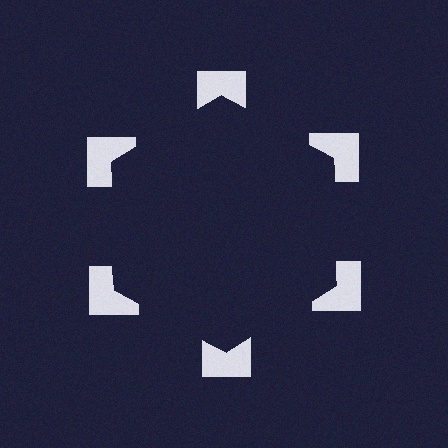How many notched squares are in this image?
There are 6 — one at each vertex of the illusory hexagon.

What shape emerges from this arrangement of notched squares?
An illusory hexagon — its edges are inferred from the aligned wedge cuts in the notched squares, not physically drawn.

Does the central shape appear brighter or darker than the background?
It typically appears slightly darker than the background, even though no actual brightness change is drawn.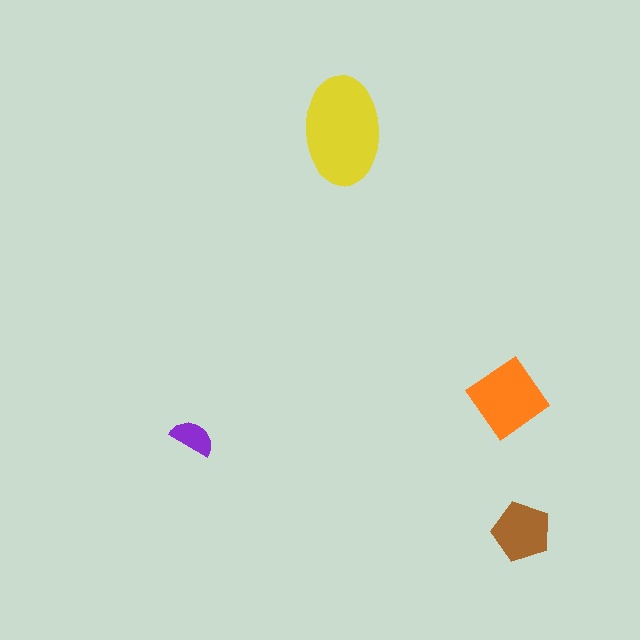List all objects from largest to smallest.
The yellow ellipse, the orange diamond, the brown pentagon, the purple semicircle.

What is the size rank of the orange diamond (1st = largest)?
2nd.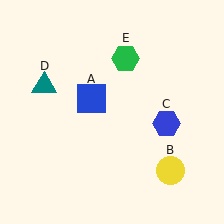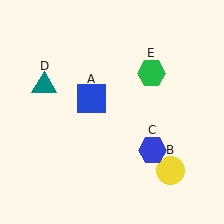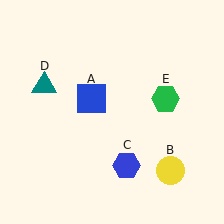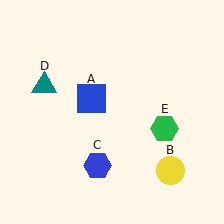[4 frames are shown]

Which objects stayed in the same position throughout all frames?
Blue square (object A) and yellow circle (object B) and teal triangle (object D) remained stationary.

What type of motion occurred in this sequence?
The blue hexagon (object C), green hexagon (object E) rotated clockwise around the center of the scene.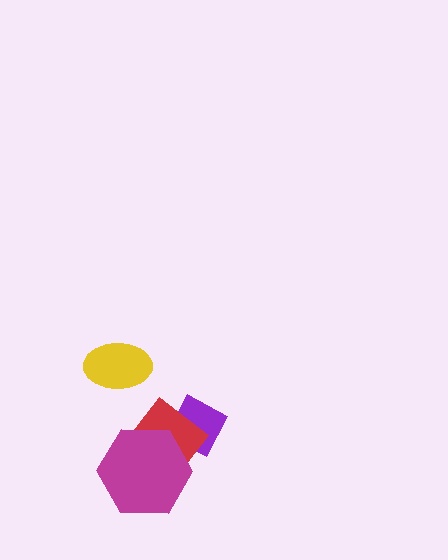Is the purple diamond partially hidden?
Yes, it is partially covered by another shape.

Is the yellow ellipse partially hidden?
No, no other shape covers it.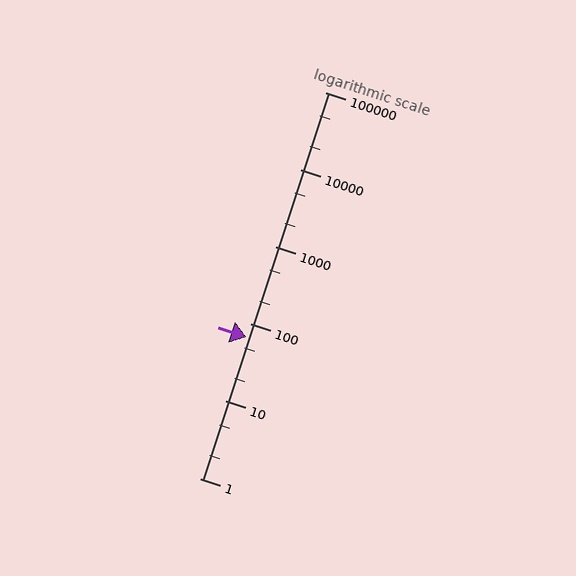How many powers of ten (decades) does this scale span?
The scale spans 5 decades, from 1 to 100000.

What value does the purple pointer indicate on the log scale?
The pointer indicates approximately 67.